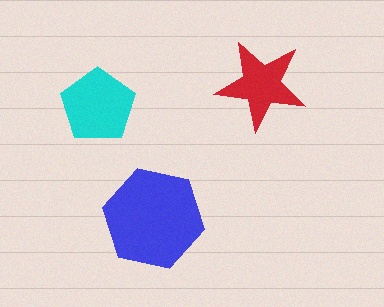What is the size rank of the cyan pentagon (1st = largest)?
2nd.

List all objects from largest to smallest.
The blue hexagon, the cyan pentagon, the red star.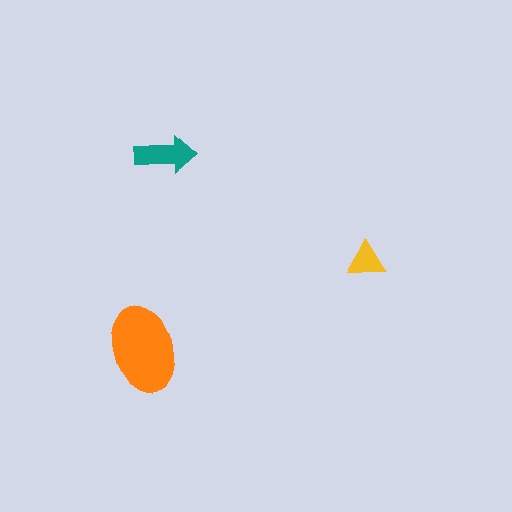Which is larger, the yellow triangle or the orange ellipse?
The orange ellipse.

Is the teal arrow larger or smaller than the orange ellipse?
Smaller.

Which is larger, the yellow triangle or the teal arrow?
The teal arrow.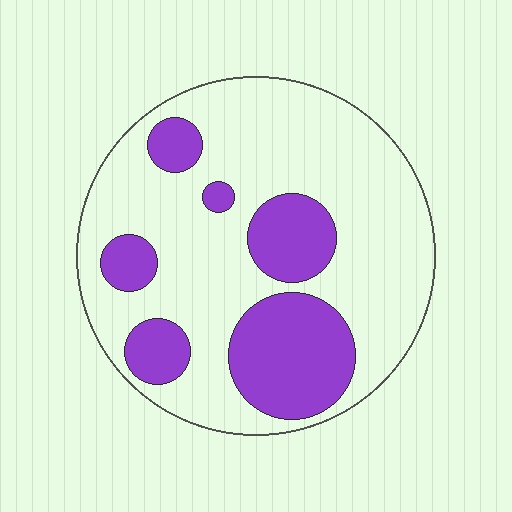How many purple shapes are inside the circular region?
6.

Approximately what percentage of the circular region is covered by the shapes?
Approximately 30%.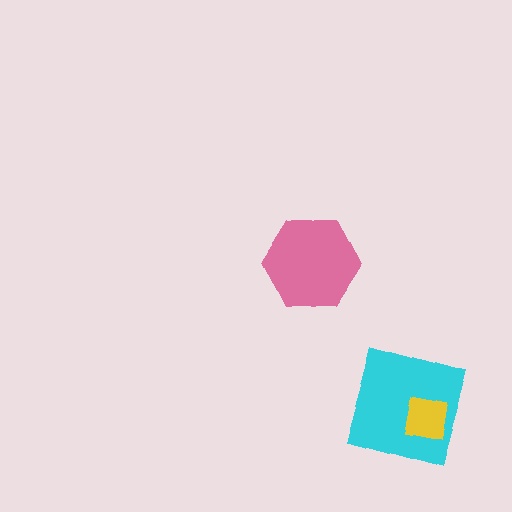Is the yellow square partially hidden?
No, no other shape covers it.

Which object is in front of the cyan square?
The yellow square is in front of the cyan square.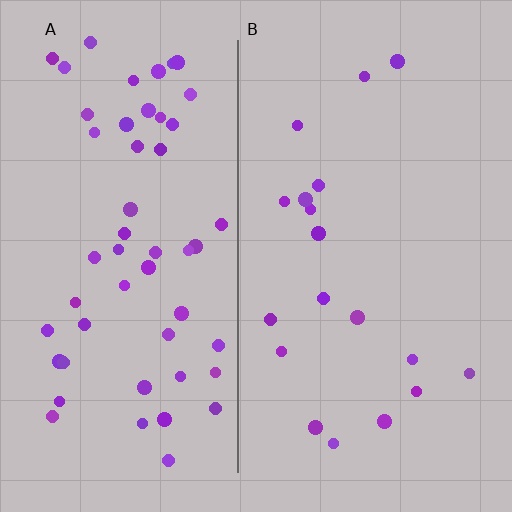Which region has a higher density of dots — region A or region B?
A (the left).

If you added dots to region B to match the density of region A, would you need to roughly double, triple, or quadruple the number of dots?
Approximately triple.